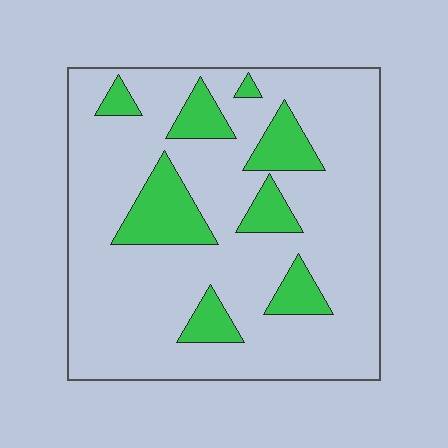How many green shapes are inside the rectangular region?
8.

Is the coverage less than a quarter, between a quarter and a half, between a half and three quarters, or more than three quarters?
Less than a quarter.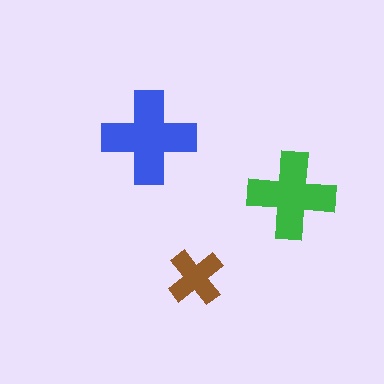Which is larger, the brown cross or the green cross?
The green one.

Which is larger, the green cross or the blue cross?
The blue one.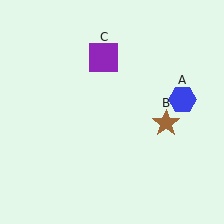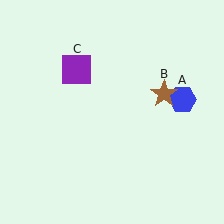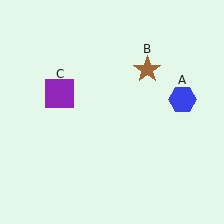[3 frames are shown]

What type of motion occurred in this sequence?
The brown star (object B), purple square (object C) rotated counterclockwise around the center of the scene.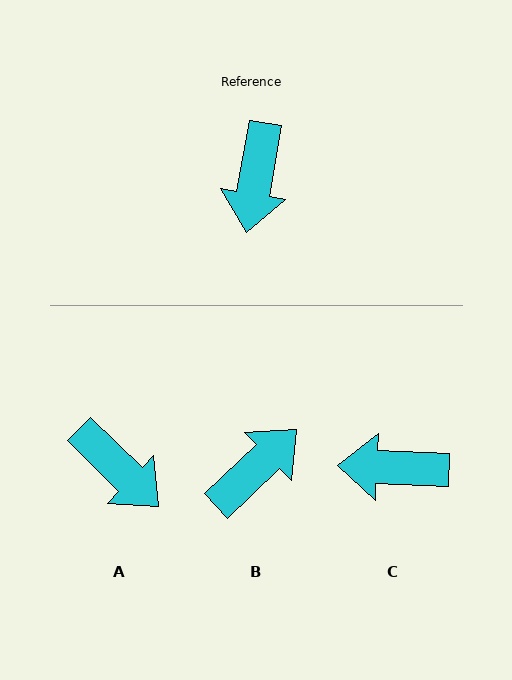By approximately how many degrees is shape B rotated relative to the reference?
Approximately 144 degrees counter-clockwise.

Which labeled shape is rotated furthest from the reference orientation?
B, about 144 degrees away.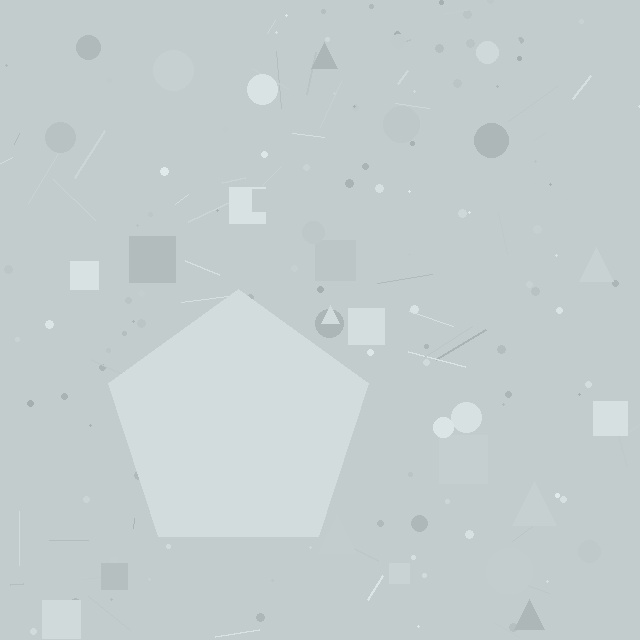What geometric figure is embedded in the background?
A pentagon is embedded in the background.